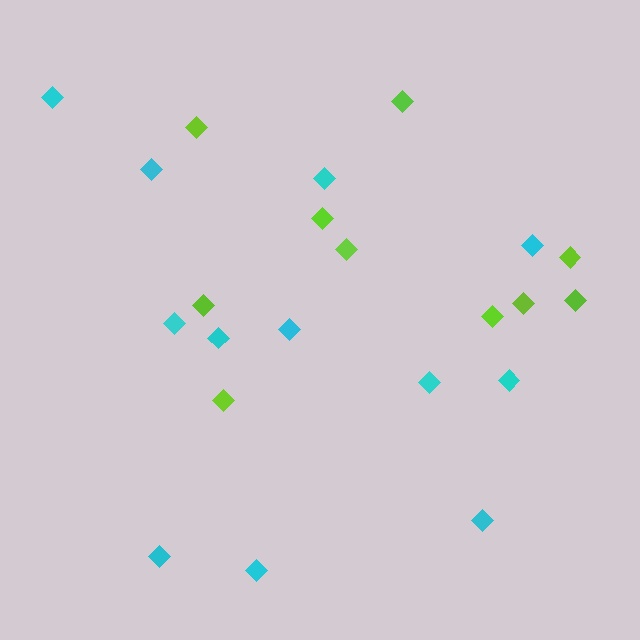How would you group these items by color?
There are 2 groups: one group of cyan diamonds (12) and one group of lime diamonds (10).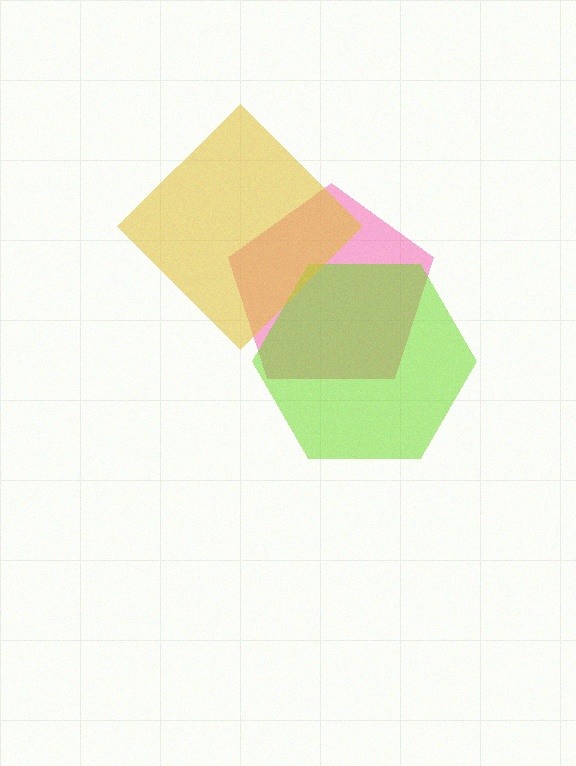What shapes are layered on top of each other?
The layered shapes are: a pink pentagon, a lime hexagon, a yellow diamond.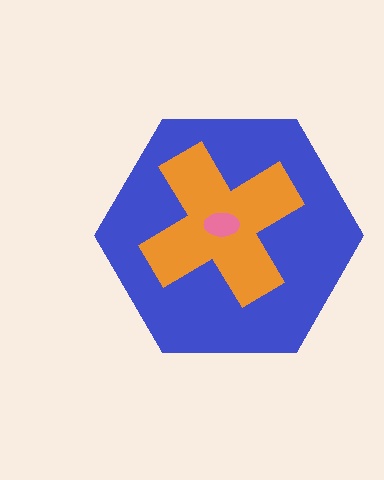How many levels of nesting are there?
3.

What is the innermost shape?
The pink ellipse.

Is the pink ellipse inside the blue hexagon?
Yes.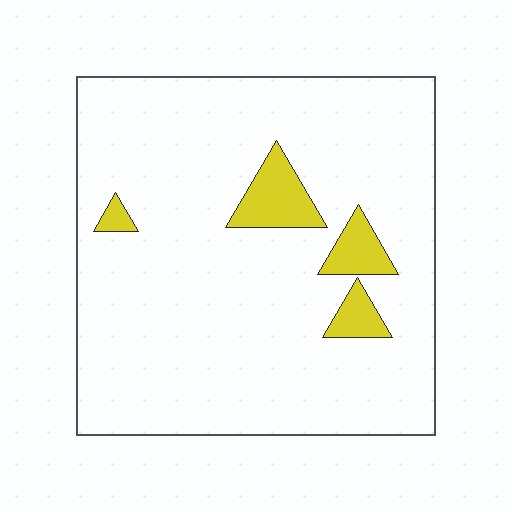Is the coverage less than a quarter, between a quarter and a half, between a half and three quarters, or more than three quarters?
Less than a quarter.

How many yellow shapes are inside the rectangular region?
4.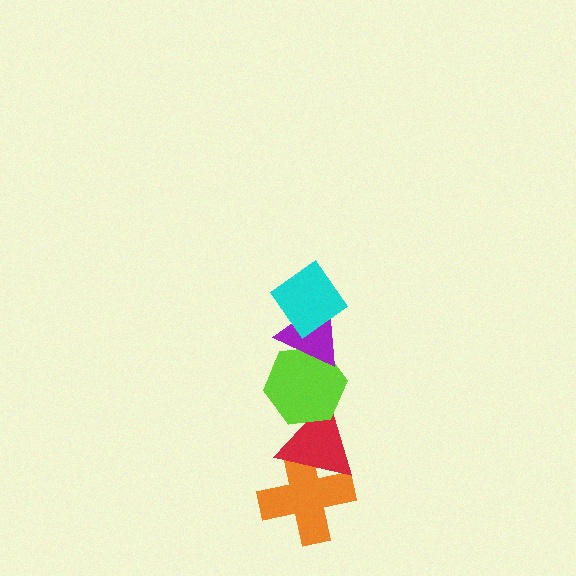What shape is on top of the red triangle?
The lime hexagon is on top of the red triangle.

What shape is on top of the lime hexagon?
The purple triangle is on top of the lime hexagon.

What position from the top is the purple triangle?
The purple triangle is 2nd from the top.